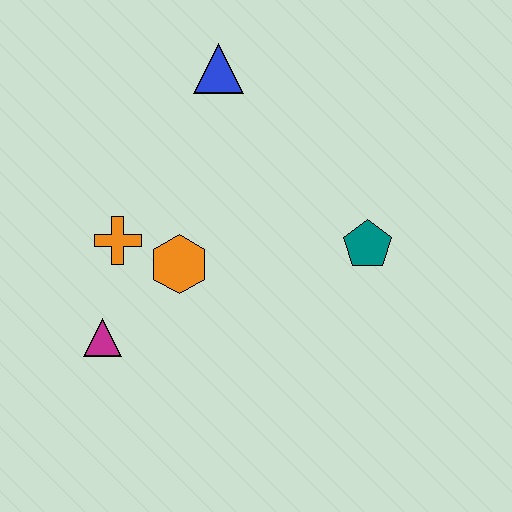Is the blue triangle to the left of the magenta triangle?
No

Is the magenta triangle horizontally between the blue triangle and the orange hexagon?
No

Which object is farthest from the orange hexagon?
The blue triangle is farthest from the orange hexagon.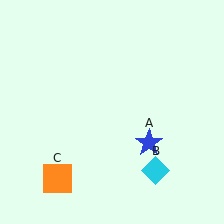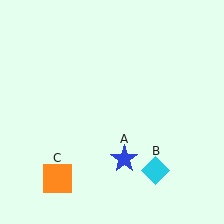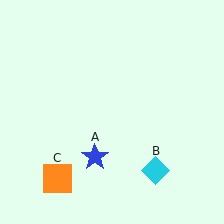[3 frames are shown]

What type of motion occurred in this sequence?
The blue star (object A) rotated clockwise around the center of the scene.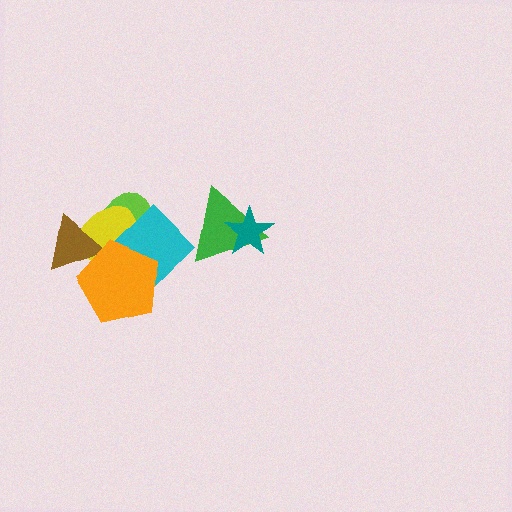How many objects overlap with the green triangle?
2 objects overlap with the green triangle.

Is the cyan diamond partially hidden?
Yes, it is partially covered by another shape.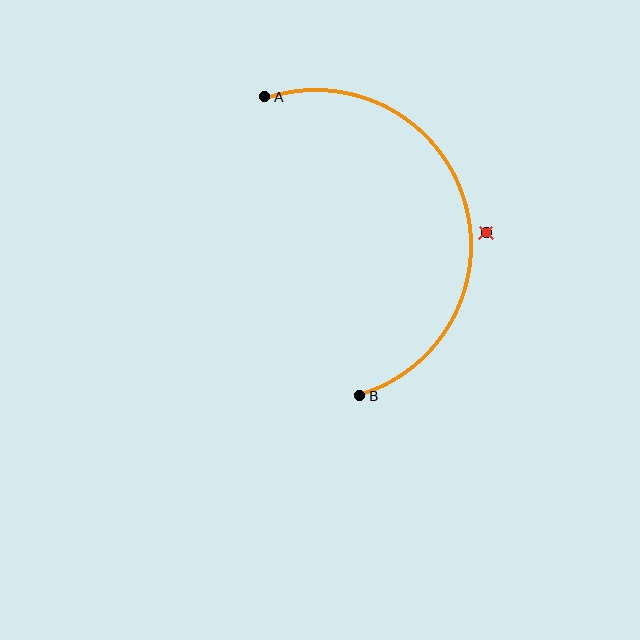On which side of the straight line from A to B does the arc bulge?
The arc bulges to the right of the straight line connecting A and B.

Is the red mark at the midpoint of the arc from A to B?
No — the red mark does not lie on the arc at all. It sits slightly outside the curve.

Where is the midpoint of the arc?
The arc midpoint is the point on the curve farthest from the straight line joining A and B. It sits to the right of that line.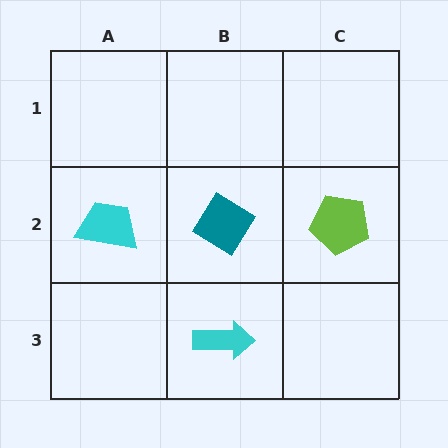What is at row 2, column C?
A lime pentagon.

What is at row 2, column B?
A teal diamond.